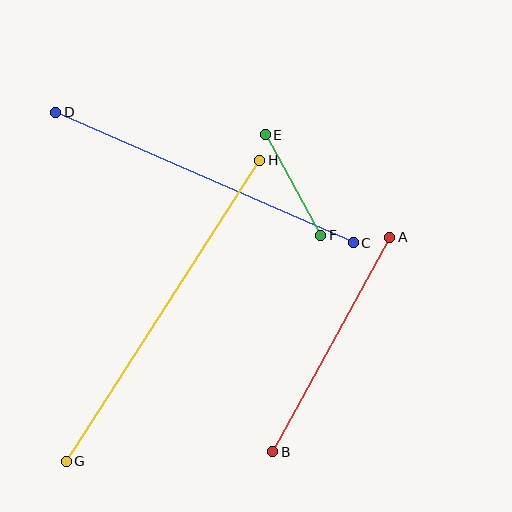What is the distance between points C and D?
The distance is approximately 325 pixels.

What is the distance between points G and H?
The distance is approximately 358 pixels.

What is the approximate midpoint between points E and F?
The midpoint is at approximately (293, 185) pixels.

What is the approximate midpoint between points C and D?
The midpoint is at approximately (205, 178) pixels.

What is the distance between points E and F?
The distance is approximately 115 pixels.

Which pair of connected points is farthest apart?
Points G and H are farthest apart.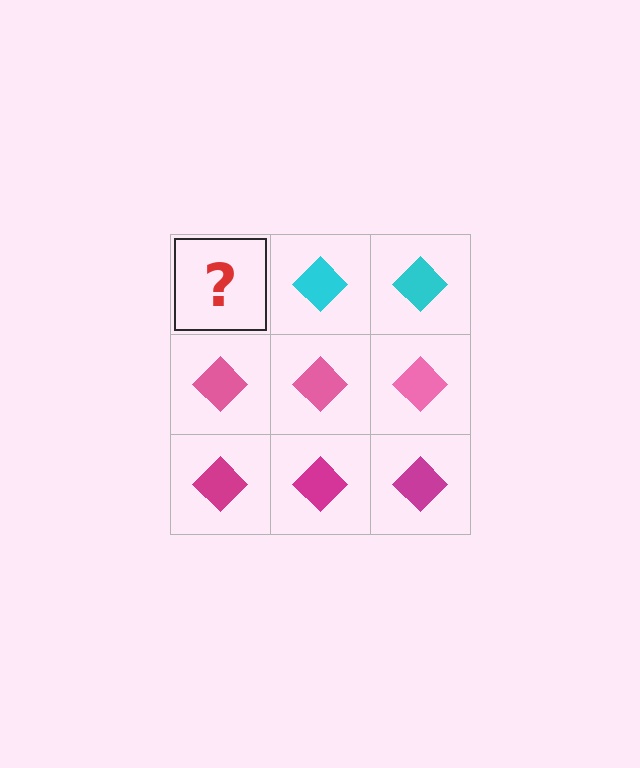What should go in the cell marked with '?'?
The missing cell should contain a cyan diamond.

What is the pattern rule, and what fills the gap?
The rule is that each row has a consistent color. The gap should be filled with a cyan diamond.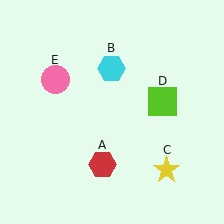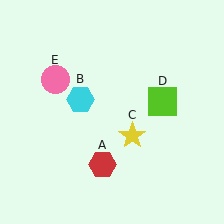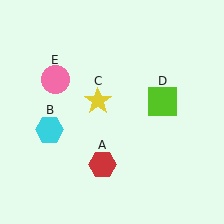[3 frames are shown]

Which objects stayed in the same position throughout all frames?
Red hexagon (object A) and lime square (object D) and pink circle (object E) remained stationary.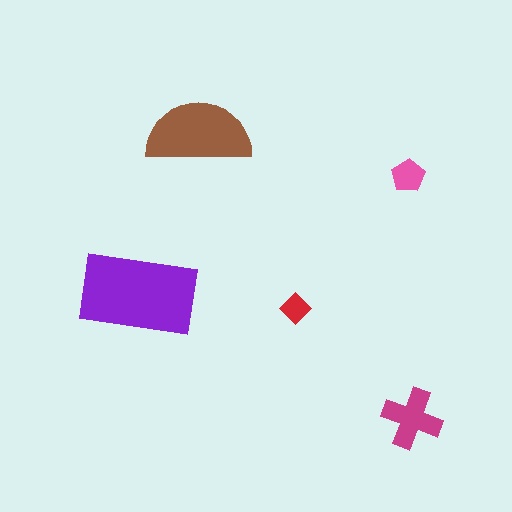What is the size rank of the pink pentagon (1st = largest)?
4th.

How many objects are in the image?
There are 5 objects in the image.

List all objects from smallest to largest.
The red diamond, the pink pentagon, the magenta cross, the brown semicircle, the purple rectangle.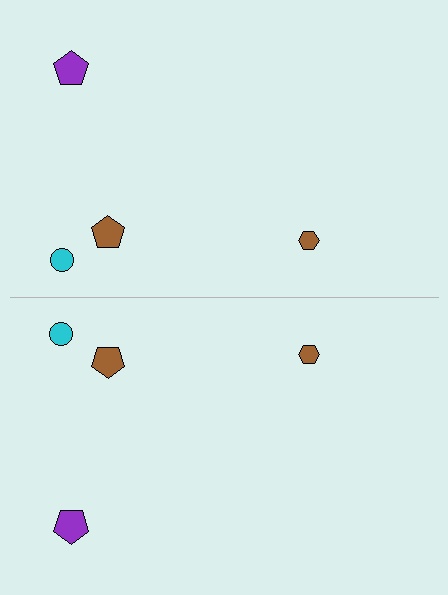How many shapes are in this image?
There are 8 shapes in this image.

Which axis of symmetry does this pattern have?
The pattern has a horizontal axis of symmetry running through the center of the image.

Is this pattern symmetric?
Yes, this pattern has bilateral (reflection) symmetry.